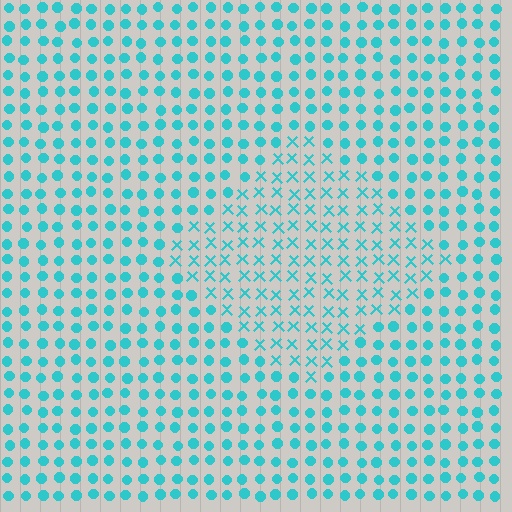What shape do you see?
I see a diamond.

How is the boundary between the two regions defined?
The boundary is defined by a change in element shape: X marks inside vs. circles outside. All elements share the same color and spacing.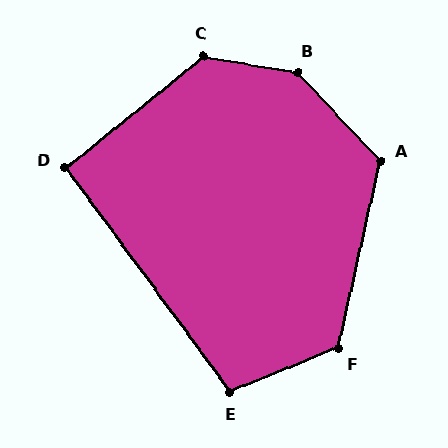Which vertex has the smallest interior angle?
D, at approximately 93 degrees.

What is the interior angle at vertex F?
Approximately 125 degrees (obtuse).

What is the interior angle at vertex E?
Approximately 104 degrees (obtuse).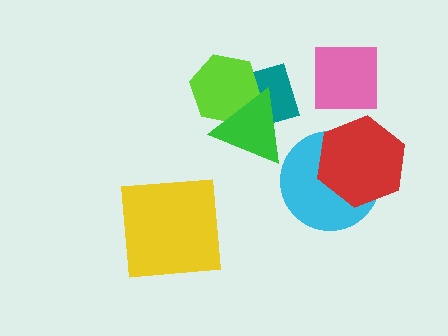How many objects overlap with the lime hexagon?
2 objects overlap with the lime hexagon.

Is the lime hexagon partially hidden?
Yes, it is partially covered by another shape.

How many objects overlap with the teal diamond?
2 objects overlap with the teal diamond.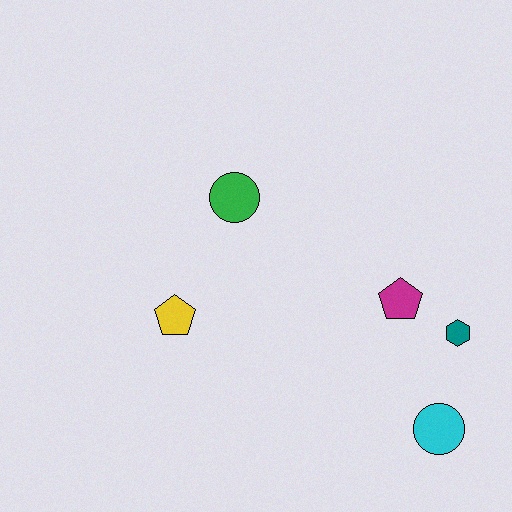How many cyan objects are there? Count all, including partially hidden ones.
There is 1 cyan object.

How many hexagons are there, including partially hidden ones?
There is 1 hexagon.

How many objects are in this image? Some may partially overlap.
There are 5 objects.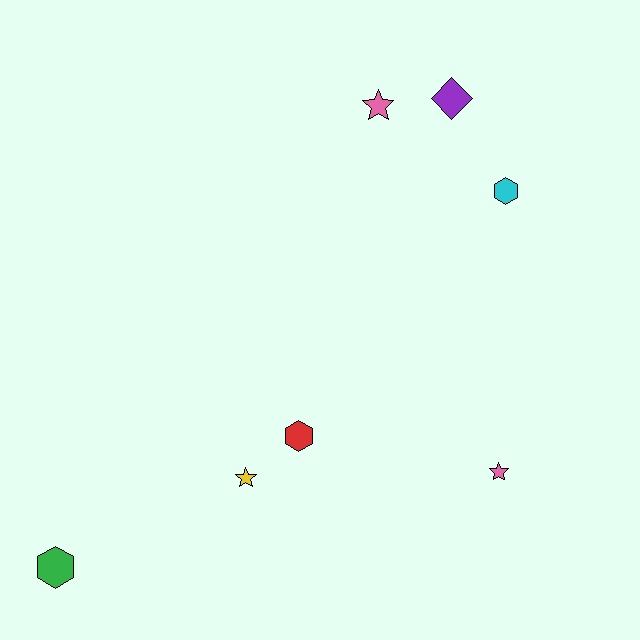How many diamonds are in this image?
There is 1 diamond.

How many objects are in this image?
There are 7 objects.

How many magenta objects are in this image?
There are no magenta objects.